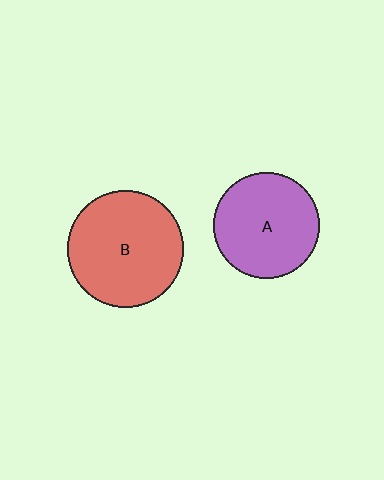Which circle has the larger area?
Circle B (red).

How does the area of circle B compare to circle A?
Approximately 1.2 times.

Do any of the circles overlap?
No, none of the circles overlap.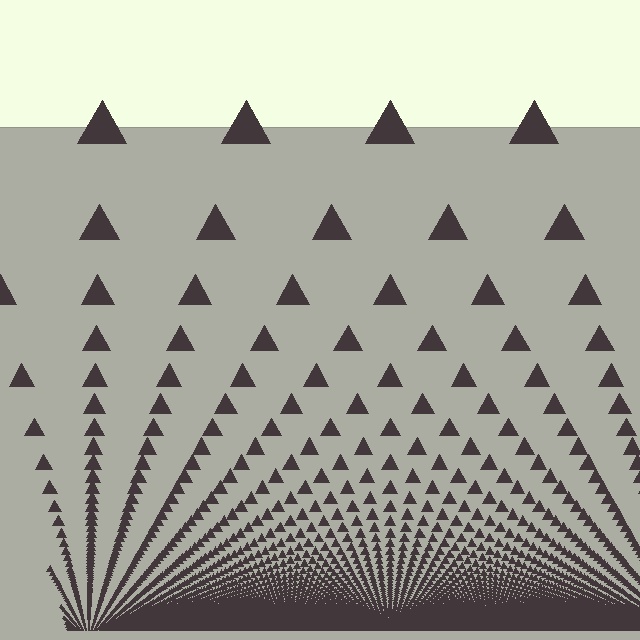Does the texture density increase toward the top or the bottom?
Density increases toward the bottom.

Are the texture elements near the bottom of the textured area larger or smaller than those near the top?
Smaller. The gradient is inverted — elements near the bottom are smaller and denser.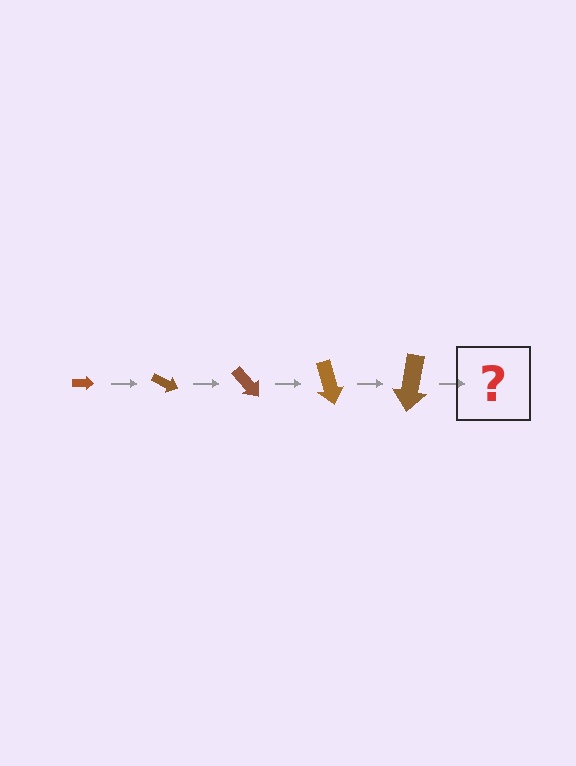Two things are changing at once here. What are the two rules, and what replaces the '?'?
The two rules are that the arrow grows larger each step and it rotates 25 degrees each step. The '?' should be an arrow, larger than the previous one and rotated 125 degrees from the start.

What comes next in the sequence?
The next element should be an arrow, larger than the previous one and rotated 125 degrees from the start.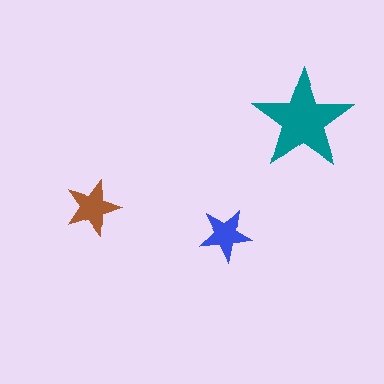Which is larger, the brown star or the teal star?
The teal one.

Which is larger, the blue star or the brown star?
The brown one.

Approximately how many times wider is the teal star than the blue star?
About 2 times wider.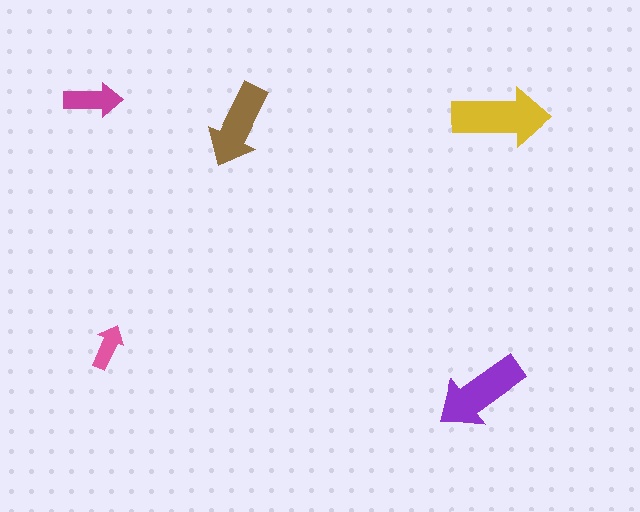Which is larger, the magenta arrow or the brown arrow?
The brown one.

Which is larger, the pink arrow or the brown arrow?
The brown one.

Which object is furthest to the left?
The magenta arrow is leftmost.